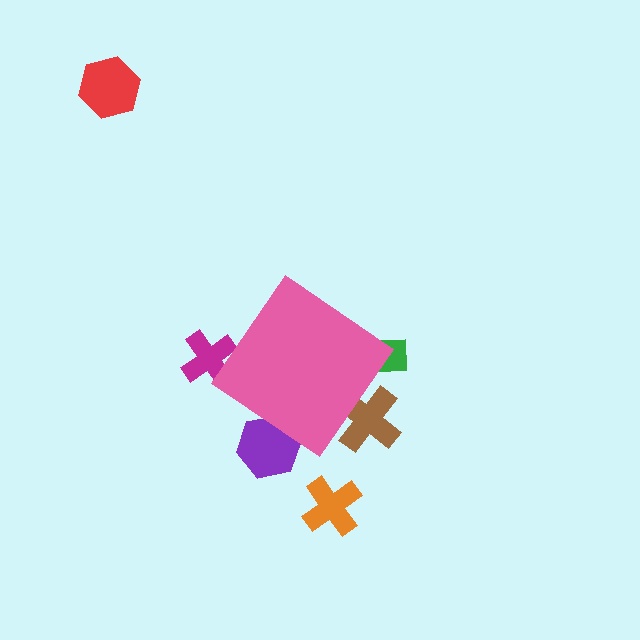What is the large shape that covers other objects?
A pink diamond.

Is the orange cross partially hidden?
No, the orange cross is fully visible.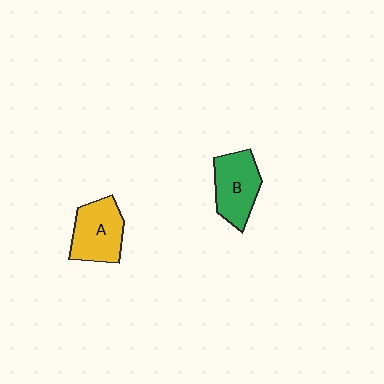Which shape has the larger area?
Shape A (yellow).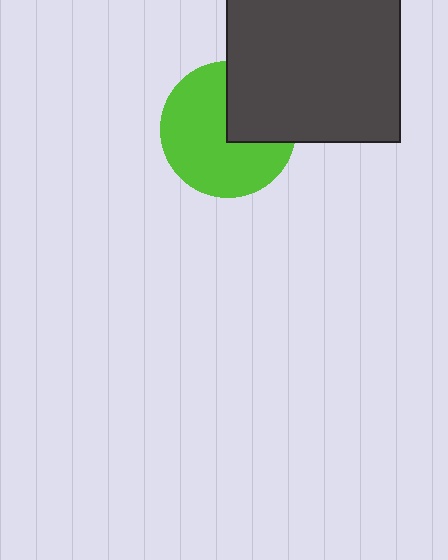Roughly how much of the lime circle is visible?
Most of it is visible (roughly 67%).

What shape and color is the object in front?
The object in front is a dark gray rectangle.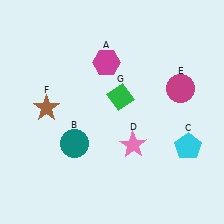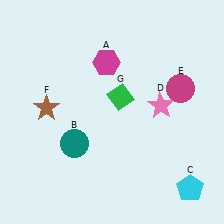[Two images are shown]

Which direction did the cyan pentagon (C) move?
The cyan pentagon (C) moved down.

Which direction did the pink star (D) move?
The pink star (D) moved up.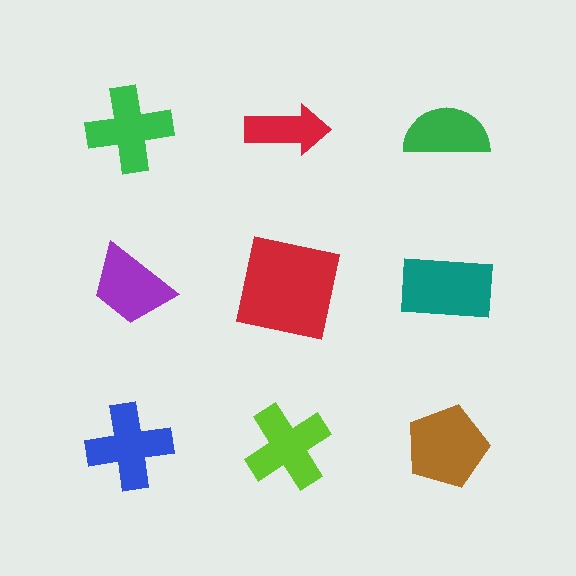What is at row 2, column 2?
A red square.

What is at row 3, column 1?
A blue cross.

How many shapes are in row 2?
3 shapes.